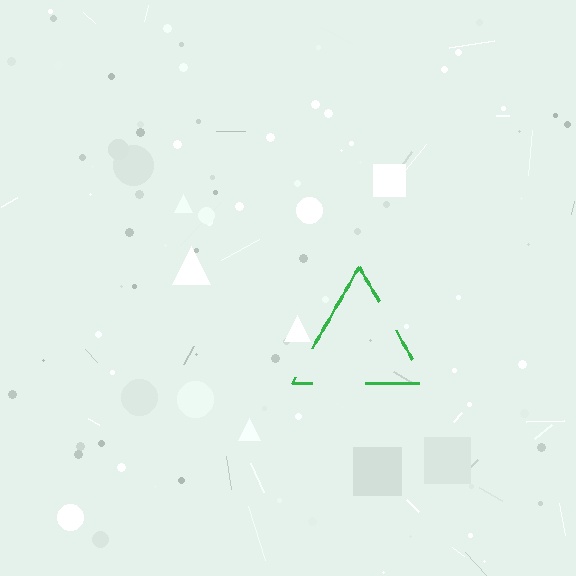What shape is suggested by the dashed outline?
The dashed outline suggests a triangle.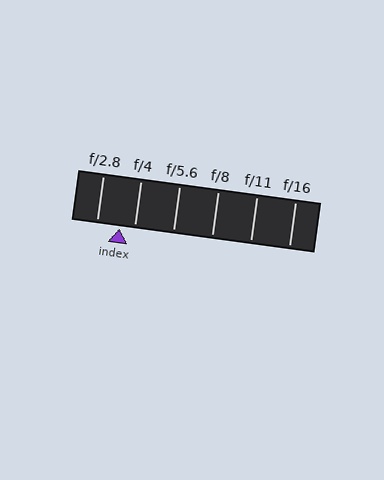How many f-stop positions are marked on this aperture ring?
There are 6 f-stop positions marked.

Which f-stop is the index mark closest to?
The index mark is closest to f/4.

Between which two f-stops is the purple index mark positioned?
The index mark is between f/2.8 and f/4.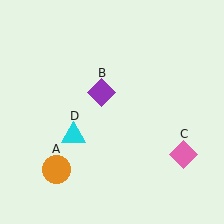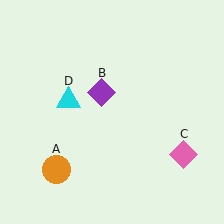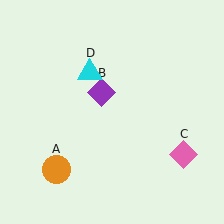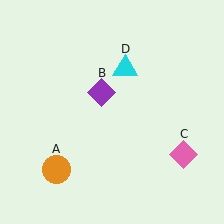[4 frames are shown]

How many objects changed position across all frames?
1 object changed position: cyan triangle (object D).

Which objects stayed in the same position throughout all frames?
Orange circle (object A) and purple diamond (object B) and pink diamond (object C) remained stationary.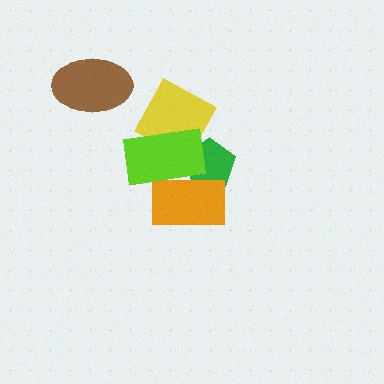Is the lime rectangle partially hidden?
No, no other shape covers it.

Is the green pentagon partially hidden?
Yes, it is partially covered by another shape.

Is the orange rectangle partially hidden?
Yes, it is partially covered by another shape.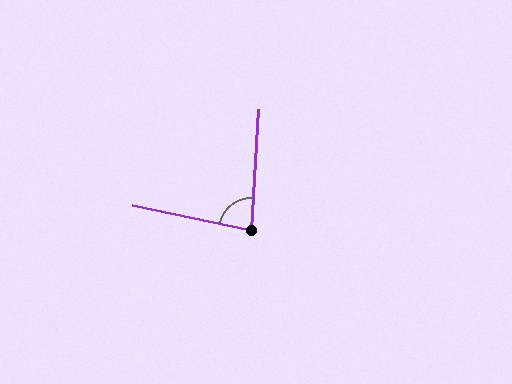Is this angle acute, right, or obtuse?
It is acute.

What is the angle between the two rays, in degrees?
Approximately 81 degrees.